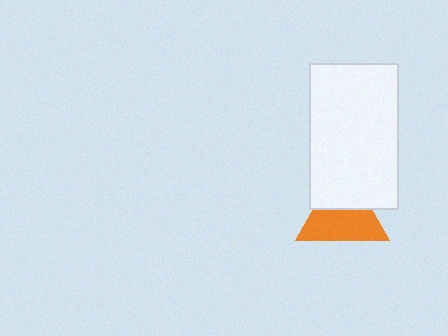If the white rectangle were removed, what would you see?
You would see the complete orange triangle.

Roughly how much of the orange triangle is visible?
About half of it is visible (roughly 62%).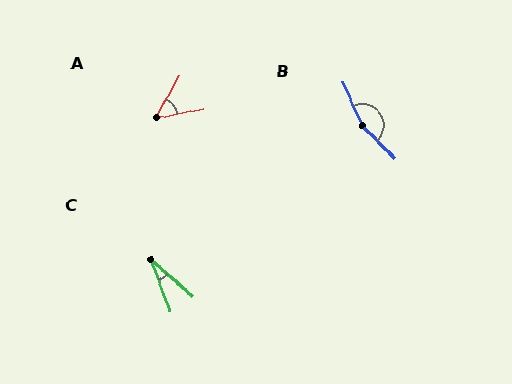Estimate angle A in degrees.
Approximately 50 degrees.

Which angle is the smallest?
C, at approximately 28 degrees.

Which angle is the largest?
B, at approximately 160 degrees.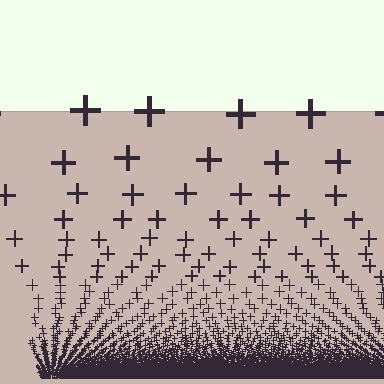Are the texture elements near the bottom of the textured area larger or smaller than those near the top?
Smaller. The gradient is inverted — elements near the bottom are smaller and denser.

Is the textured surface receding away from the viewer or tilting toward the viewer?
The surface appears to tilt toward the viewer. Texture elements get larger and sparser toward the top.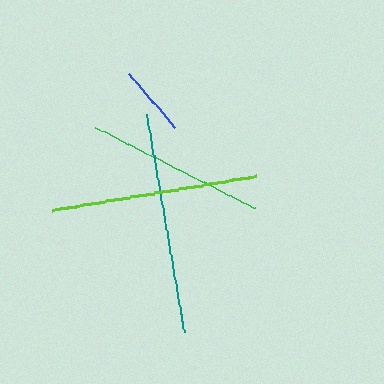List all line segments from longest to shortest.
From longest to shortest: teal, lime, green, blue.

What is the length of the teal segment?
The teal segment is approximately 222 pixels long.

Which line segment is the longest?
The teal line is the longest at approximately 222 pixels.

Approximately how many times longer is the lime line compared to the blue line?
The lime line is approximately 2.9 times the length of the blue line.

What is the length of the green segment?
The green segment is approximately 178 pixels long.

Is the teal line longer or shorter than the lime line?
The teal line is longer than the lime line.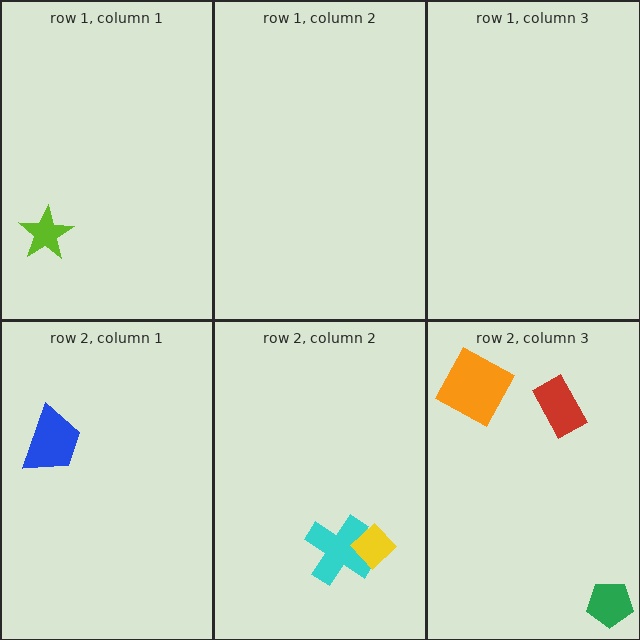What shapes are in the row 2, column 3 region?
The red rectangle, the green pentagon, the orange square.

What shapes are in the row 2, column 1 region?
The blue trapezoid.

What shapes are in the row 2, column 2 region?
The cyan cross, the yellow diamond.